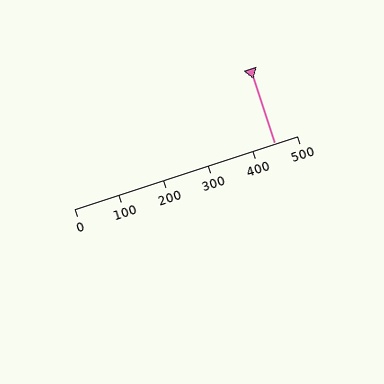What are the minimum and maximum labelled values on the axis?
The axis runs from 0 to 500.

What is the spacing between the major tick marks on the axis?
The major ticks are spaced 100 apart.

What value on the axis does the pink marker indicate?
The marker indicates approximately 450.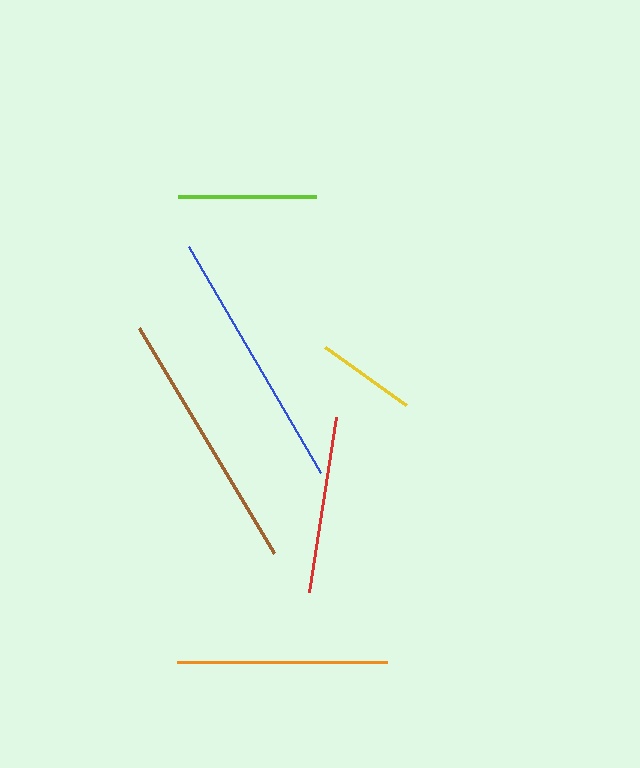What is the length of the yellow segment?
The yellow segment is approximately 100 pixels long.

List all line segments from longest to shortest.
From longest to shortest: brown, blue, orange, red, lime, yellow.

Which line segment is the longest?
The brown line is the longest at approximately 262 pixels.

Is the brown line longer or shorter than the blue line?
The brown line is longer than the blue line.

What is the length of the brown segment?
The brown segment is approximately 262 pixels long.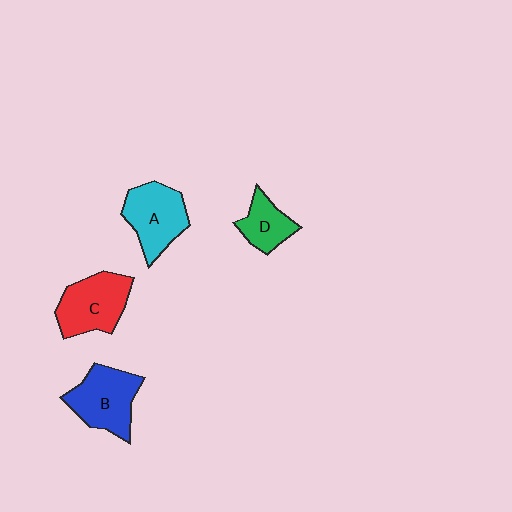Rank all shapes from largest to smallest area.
From largest to smallest: B (blue), C (red), A (cyan), D (green).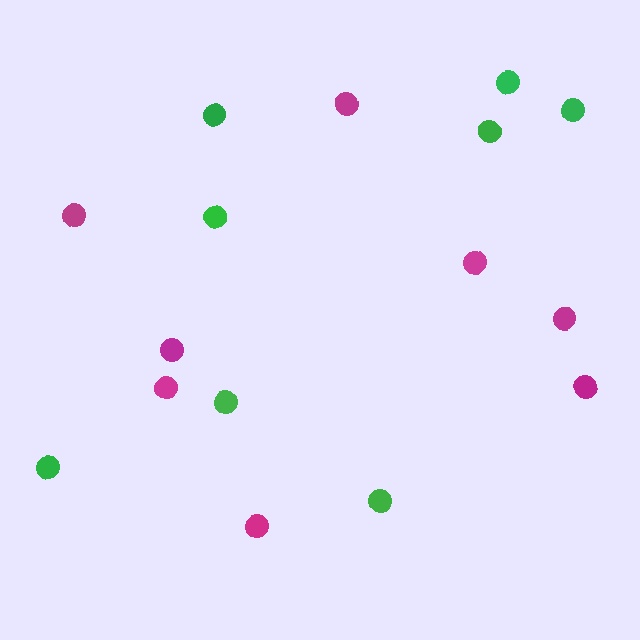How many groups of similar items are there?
There are 2 groups: one group of green circles (8) and one group of magenta circles (8).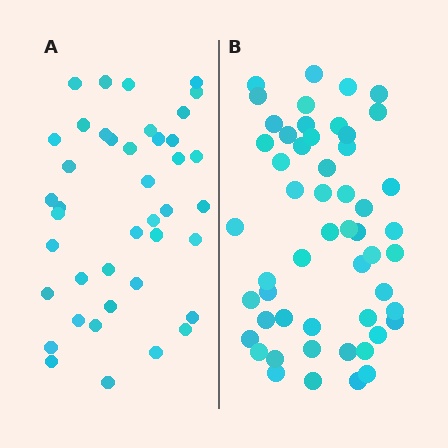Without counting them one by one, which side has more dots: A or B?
Region B (the right region) has more dots.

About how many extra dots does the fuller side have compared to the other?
Region B has roughly 12 or so more dots than region A.